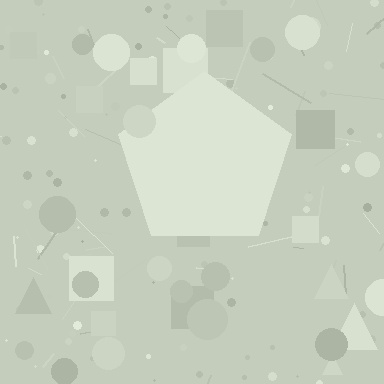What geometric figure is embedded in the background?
A pentagon is embedded in the background.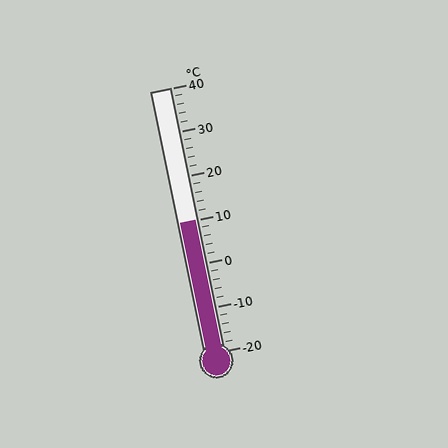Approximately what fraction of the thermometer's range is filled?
The thermometer is filled to approximately 50% of its range.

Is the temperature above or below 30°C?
The temperature is below 30°C.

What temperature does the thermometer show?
The thermometer shows approximately 10°C.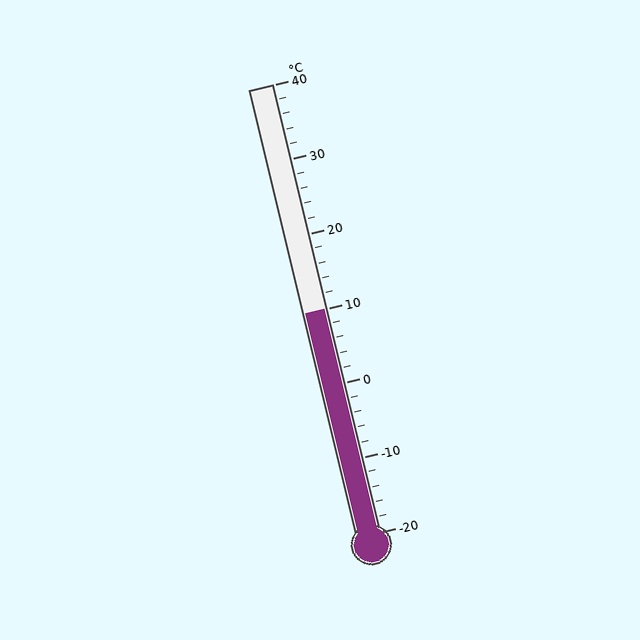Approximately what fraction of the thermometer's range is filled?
The thermometer is filled to approximately 50% of its range.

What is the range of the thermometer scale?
The thermometer scale ranges from -20°C to 40°C.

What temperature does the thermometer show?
The thermometer shows approximately 10°C.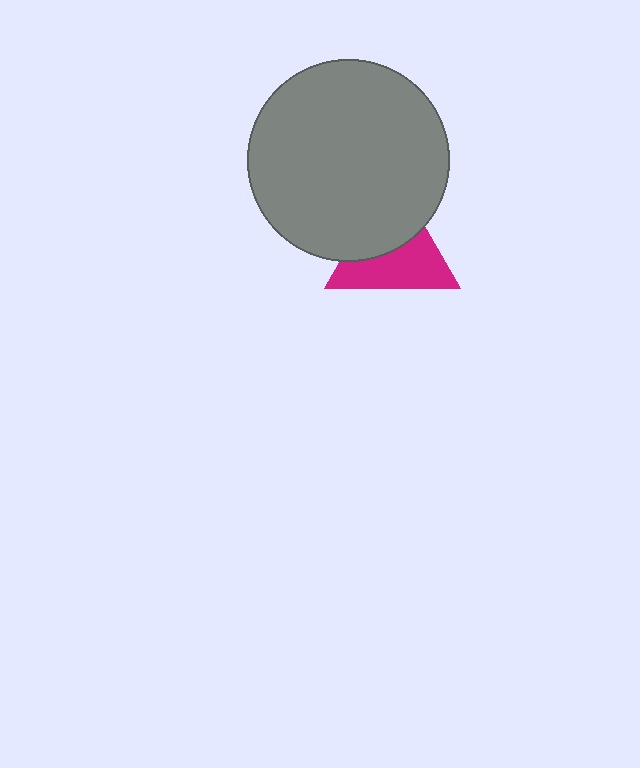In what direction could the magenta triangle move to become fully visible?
The magenta triangle could move down. That would shift it out from behind the gray circle entirely.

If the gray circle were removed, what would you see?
You would see the complete magenta triangle.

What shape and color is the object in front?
The object in front is a gray circle.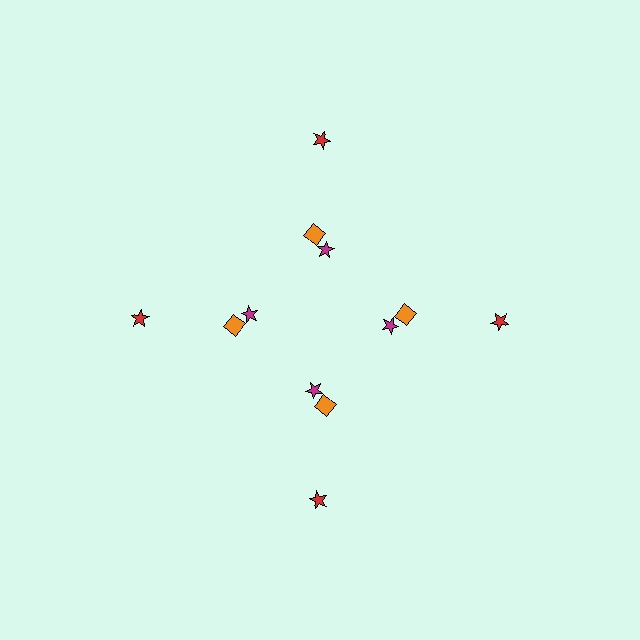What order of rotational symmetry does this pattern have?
This pattern has 4-fold rotational symmetry.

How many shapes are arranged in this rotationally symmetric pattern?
There are 12 shapes, arranged in 4 groups of 3.